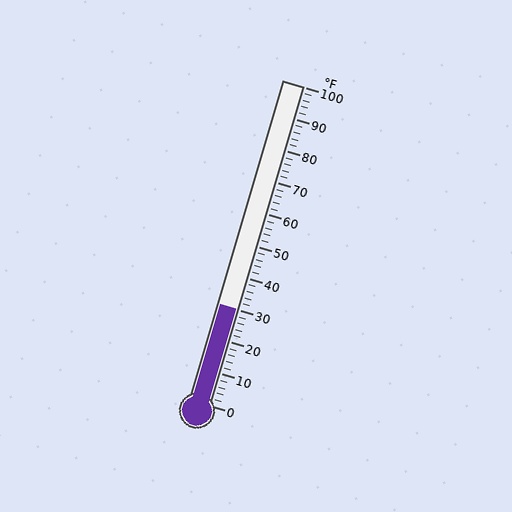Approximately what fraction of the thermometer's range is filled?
The thermometer is filled to approximately 30% of its range.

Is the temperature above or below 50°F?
The temperature is below 50°F.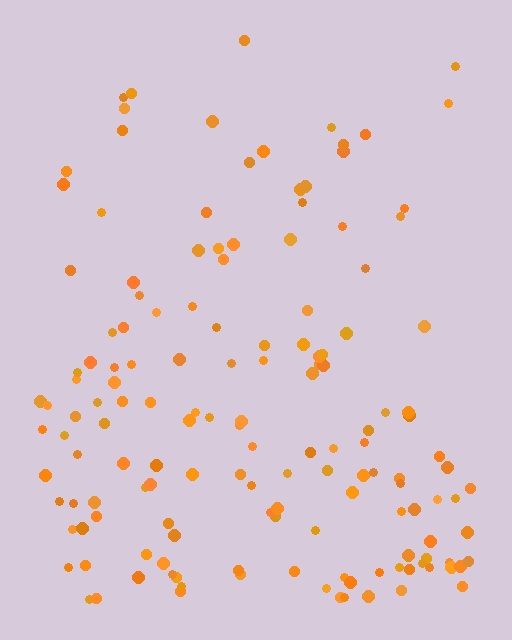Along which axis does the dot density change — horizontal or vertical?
Vertical.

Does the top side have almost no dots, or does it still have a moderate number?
Still a moderate number, just noticeably fewer than the bottom.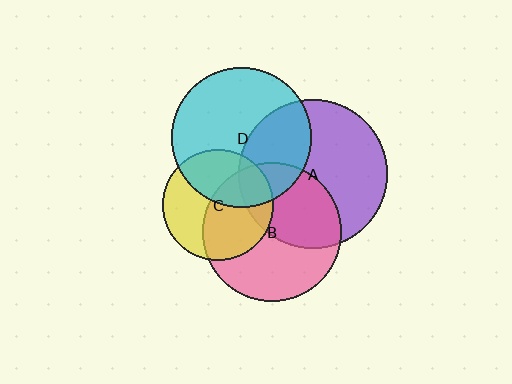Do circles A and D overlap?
Yes.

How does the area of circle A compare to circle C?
Approximately 1.8 times.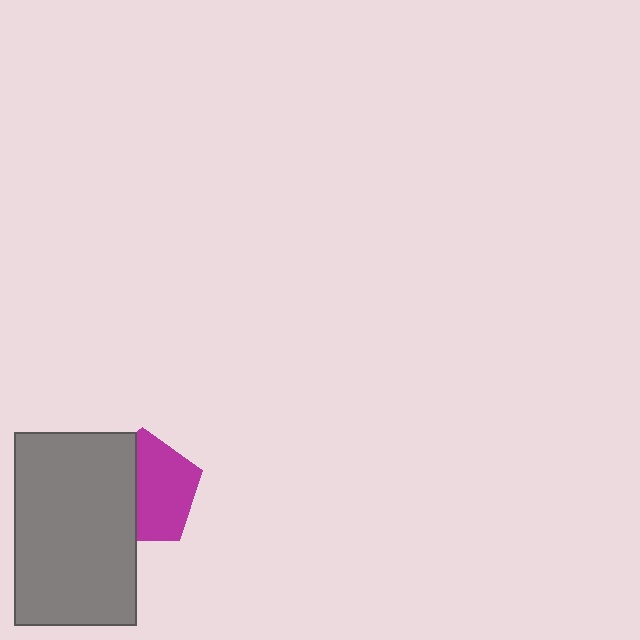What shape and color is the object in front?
The object in front is a gray rectangle.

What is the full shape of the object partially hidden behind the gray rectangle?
The partially hidden object is a magenta pentagon.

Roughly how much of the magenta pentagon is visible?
About half of it is visible (roughly 56%).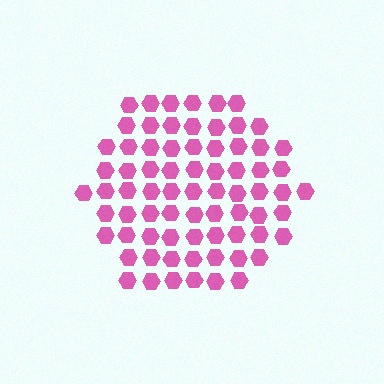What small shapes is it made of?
It is made of small hexagons.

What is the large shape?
The large shape is a hexagon.